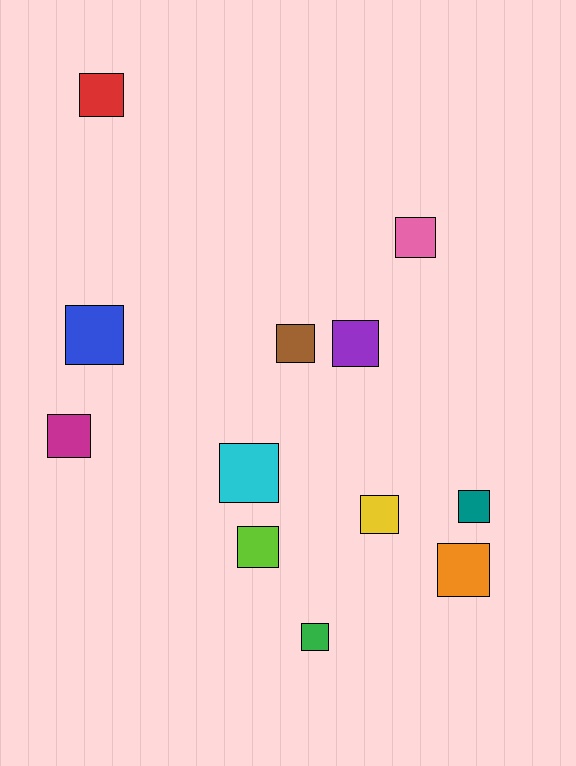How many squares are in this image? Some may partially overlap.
There are 12 squares.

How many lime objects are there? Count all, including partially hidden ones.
There is 1 lime object.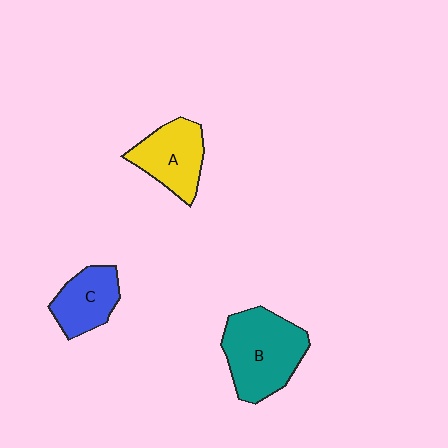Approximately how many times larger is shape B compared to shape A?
Approximately 1.4 times.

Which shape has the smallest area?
Shape C (blue).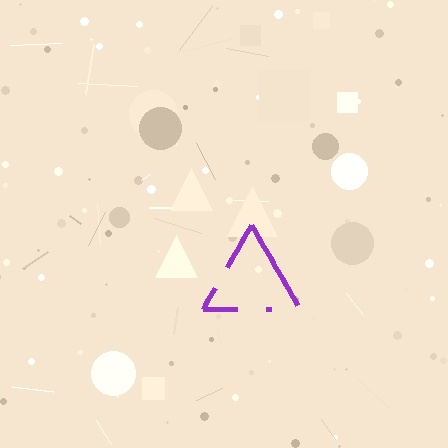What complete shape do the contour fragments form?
The contour fragments form a triangle.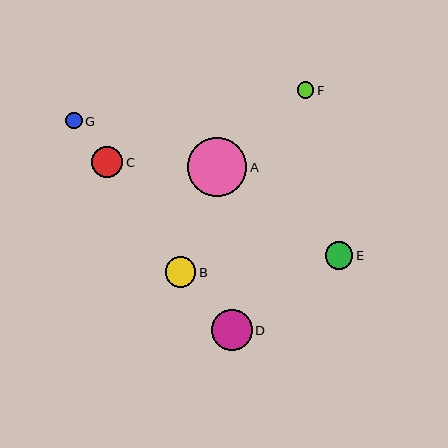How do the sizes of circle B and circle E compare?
Circle B and circle E are approximately the same size.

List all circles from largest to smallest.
From largest to smallest: A, D, C, B, E, F, G.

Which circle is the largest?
Circle A is the largest with a size of approximately 59 pixels.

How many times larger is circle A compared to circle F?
Circle A is approximately 3.5 times the size of circle F.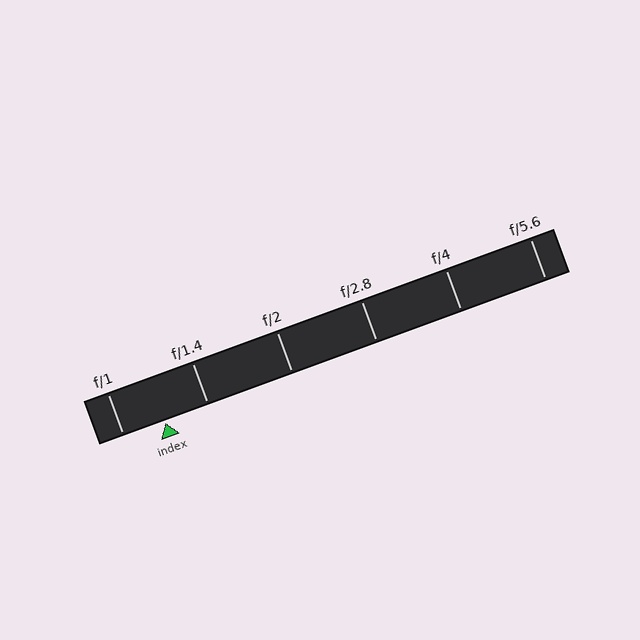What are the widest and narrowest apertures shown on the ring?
The widest aperture shown is f/1 and the narrowest is f/5.6.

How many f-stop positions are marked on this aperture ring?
There are 6 f-stop positions marked.